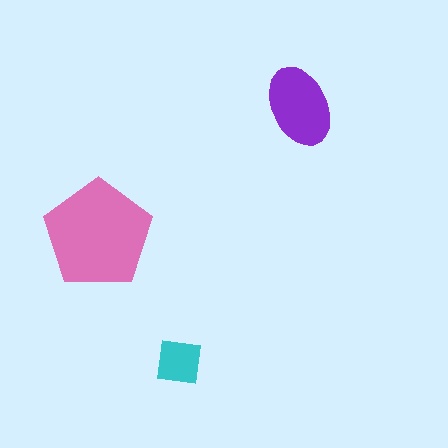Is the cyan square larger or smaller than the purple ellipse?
Smaller.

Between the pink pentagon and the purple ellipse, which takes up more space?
The pink pentagon.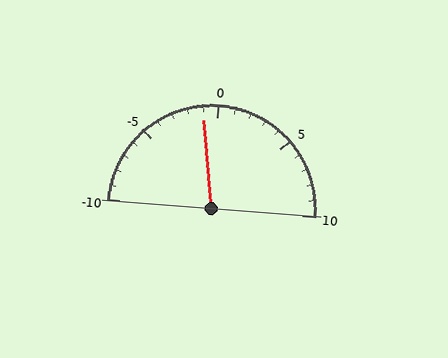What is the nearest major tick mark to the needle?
The nearest major tick mark is 0.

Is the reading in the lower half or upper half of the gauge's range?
The reading is in the lower half of the range (-10 to 10).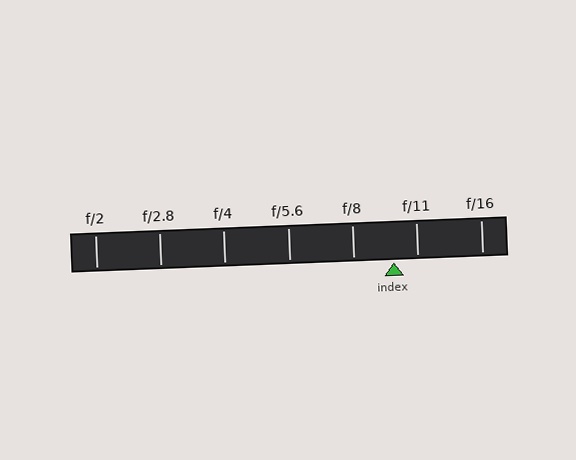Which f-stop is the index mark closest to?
The index mark is closest to f/11.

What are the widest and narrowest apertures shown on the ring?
The widest aperture shown is f/2 and the narrowest is f/16.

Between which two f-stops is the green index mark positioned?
The index mark is between f/8 and f/11.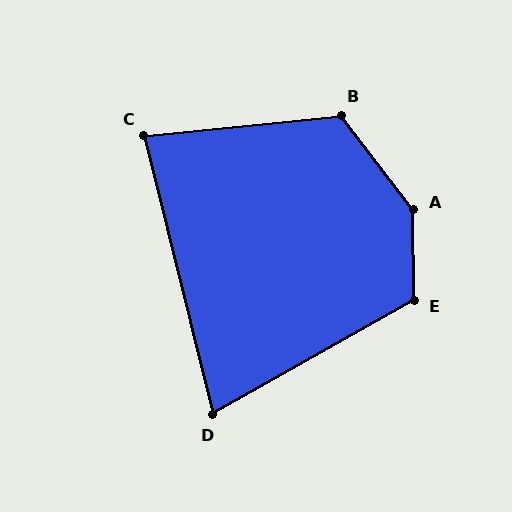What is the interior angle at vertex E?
Approximately 119 degrees (obtuse).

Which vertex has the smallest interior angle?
D, at approximately 74 degrees.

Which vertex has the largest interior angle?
A, at approximately 143 degrees.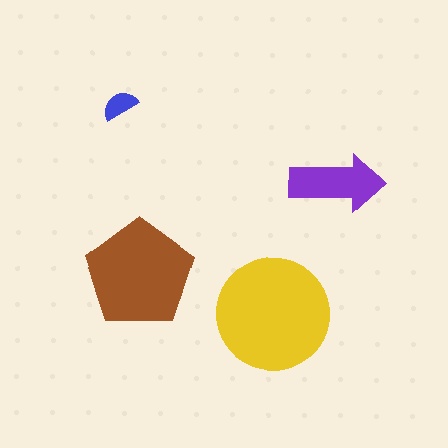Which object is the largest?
The yellow circle.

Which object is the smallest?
The blue semicircle.